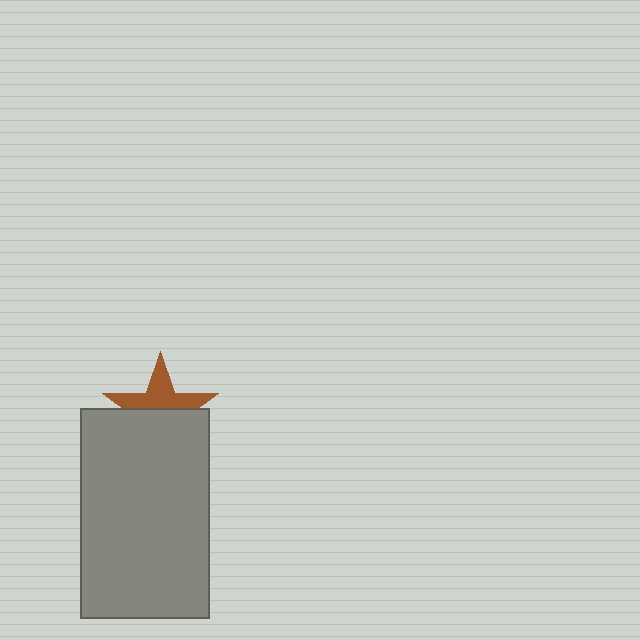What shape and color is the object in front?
The object in front is a gray rectangle.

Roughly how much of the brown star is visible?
About half of it is visible (roughly 46%).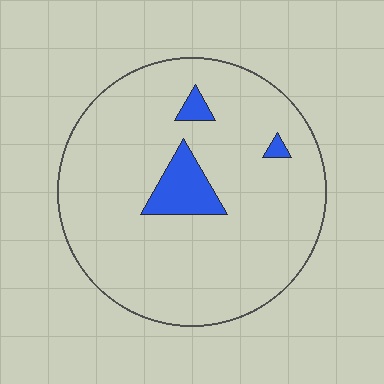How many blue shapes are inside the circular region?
3.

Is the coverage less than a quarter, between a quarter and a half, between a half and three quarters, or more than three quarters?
Less than a quarter.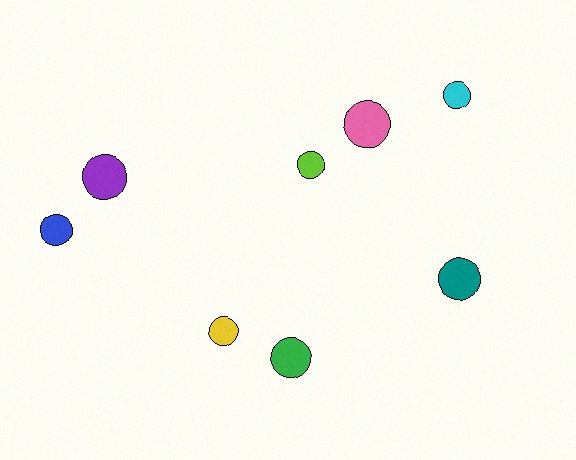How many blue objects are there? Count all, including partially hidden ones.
There is 1 blue object.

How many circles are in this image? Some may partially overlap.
There are 8 circles.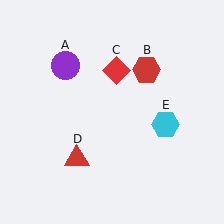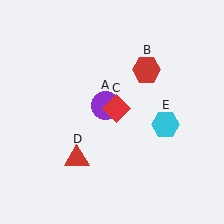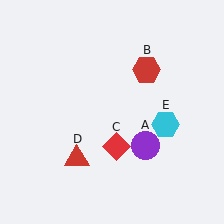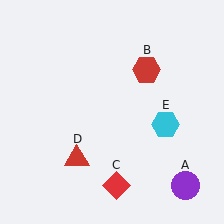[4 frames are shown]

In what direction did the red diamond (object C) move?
The red diamond (object C) moved down.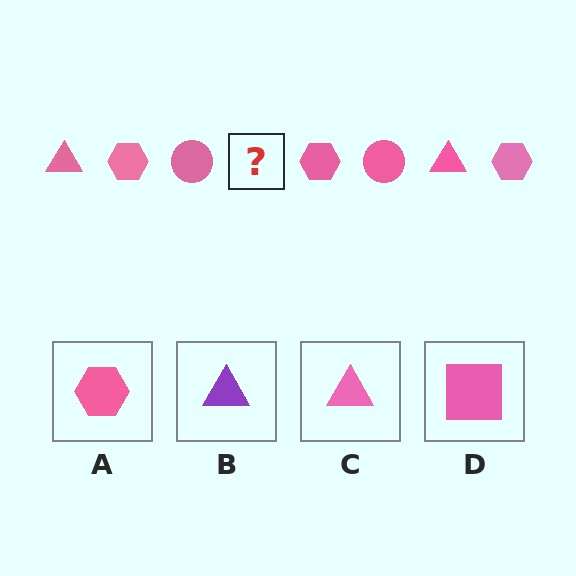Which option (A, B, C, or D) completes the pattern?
C.